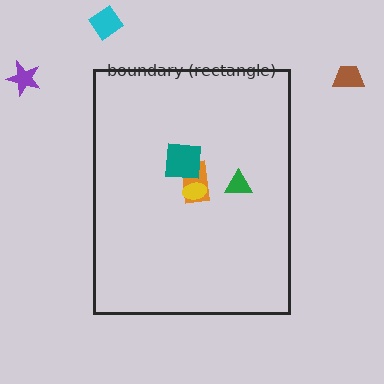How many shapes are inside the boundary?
4 inside, 3 outside.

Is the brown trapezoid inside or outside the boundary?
Outside.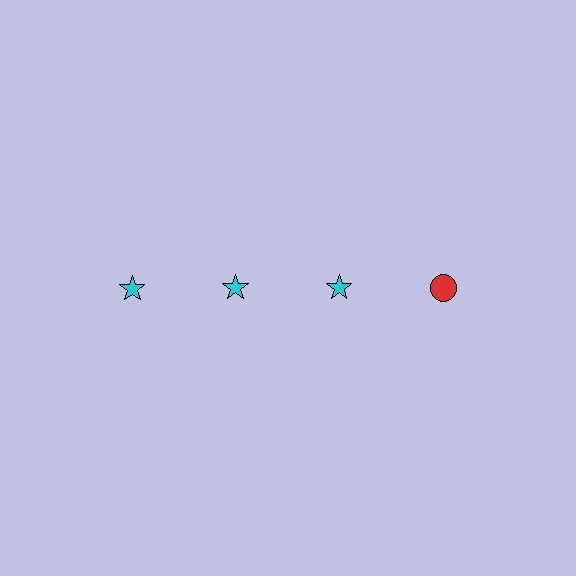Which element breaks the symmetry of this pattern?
The red circle in the top row, second from right column breaks the symmetry. All other shapes are cyan stars.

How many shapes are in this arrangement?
There are 4 shapes arranged in a grid pattern.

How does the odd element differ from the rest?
It differs in both color (red instead of cyan) and shape (circle instead of star).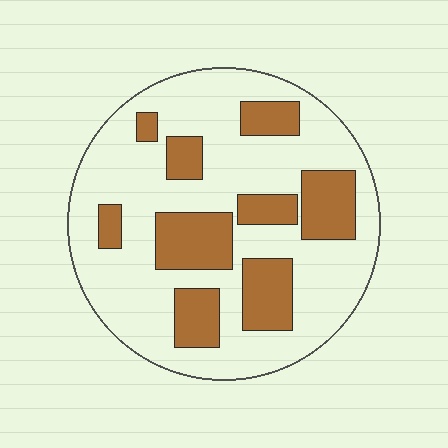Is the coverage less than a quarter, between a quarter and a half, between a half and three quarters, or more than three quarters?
Between a quarter and a half.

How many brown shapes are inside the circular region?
9.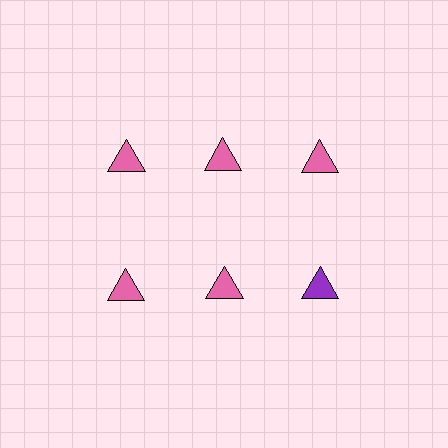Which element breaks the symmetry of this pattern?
The purple triangle in the second row, center column breaks the symmetry. All other shapes are pink triangles.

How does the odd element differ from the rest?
It has a different color: purple instead of pink.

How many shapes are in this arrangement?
There are 6 shapes arranged in a grid pattern.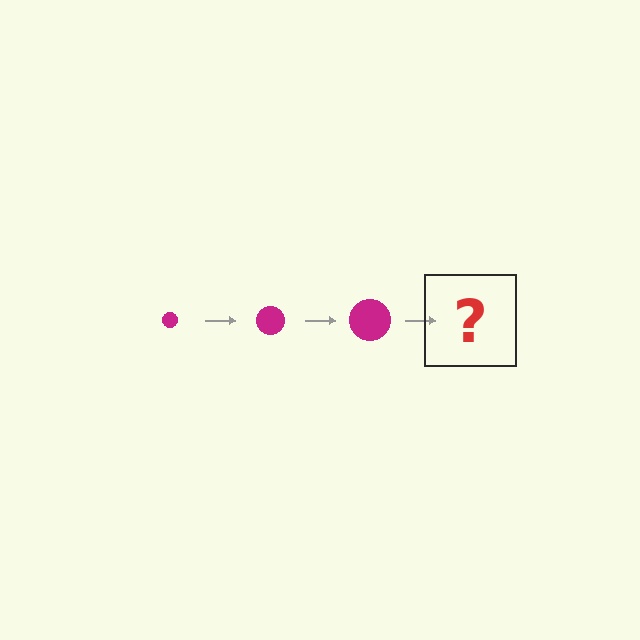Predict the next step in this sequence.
The next step is a magenta circle, larger than the previous one.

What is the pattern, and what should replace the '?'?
The pattern is that the circle gets progressively larger each step. The '?' should be a magenta circle, larger than the previous one.